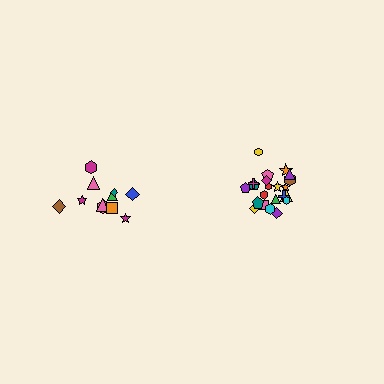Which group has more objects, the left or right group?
The right group.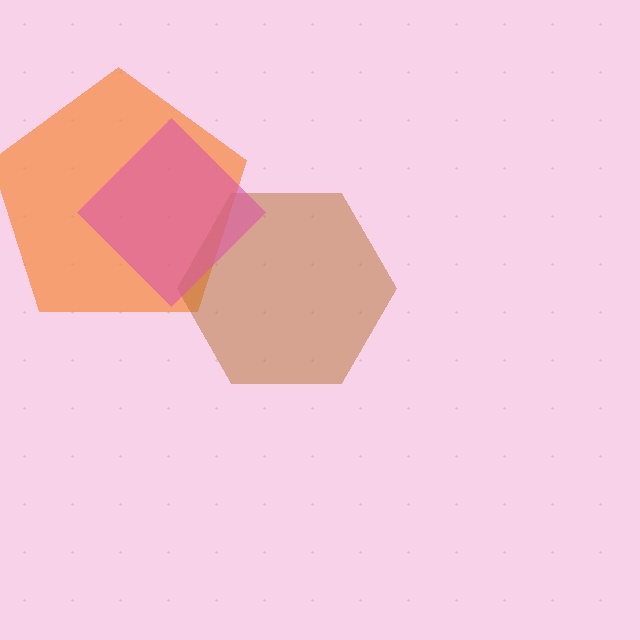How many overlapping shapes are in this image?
There are 3 overlapping shapes in the image.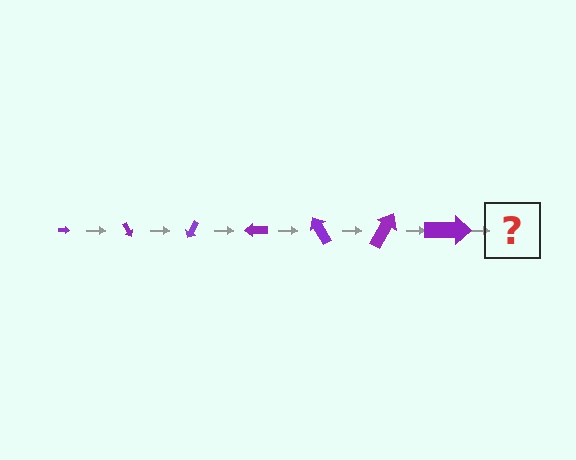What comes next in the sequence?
The next element should be an arrow, larger than the previous one and rotated 420 degrees from the start.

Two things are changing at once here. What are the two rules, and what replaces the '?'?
The two rules are that the arrow grows larger each step and it rotates 60 degrees each step. The '?' should be an arrow, larger than the previous one and rotated 420 degrees from the start.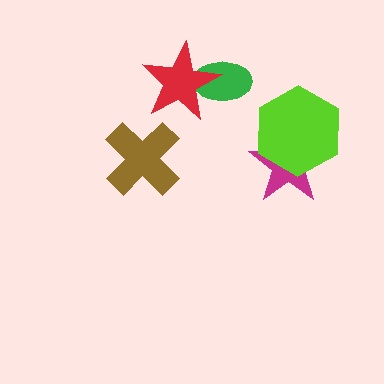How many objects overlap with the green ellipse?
1 object overlaps with the green ellipse.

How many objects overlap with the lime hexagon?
1 object overlaps with the lime hexagon.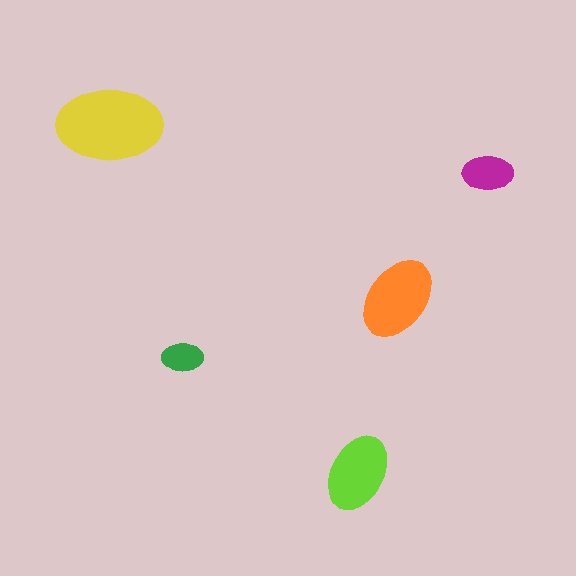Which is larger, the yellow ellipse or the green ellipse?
The yellow one.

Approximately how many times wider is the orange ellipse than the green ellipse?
About 2 times wider.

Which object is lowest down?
The lime ellipse is bottommost.